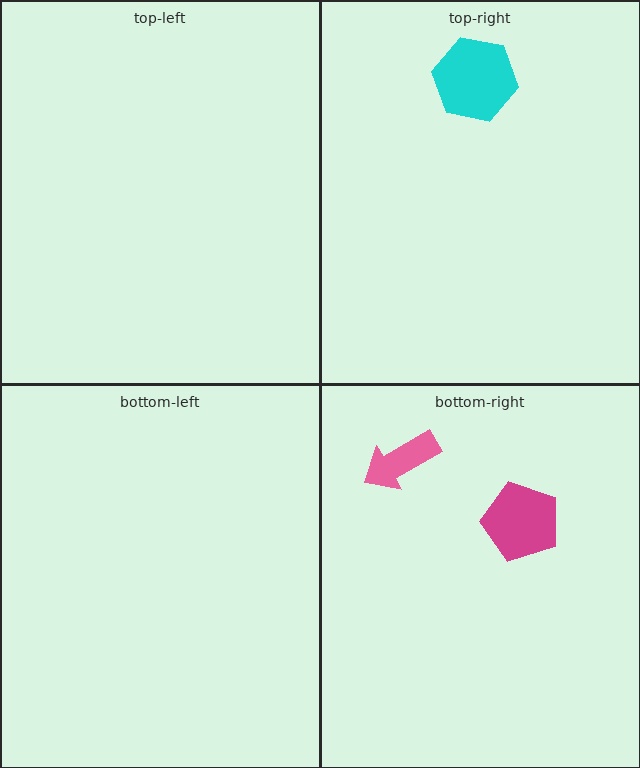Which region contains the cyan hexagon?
The top-right region.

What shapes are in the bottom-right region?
The pink arrow, the magenta pentagon.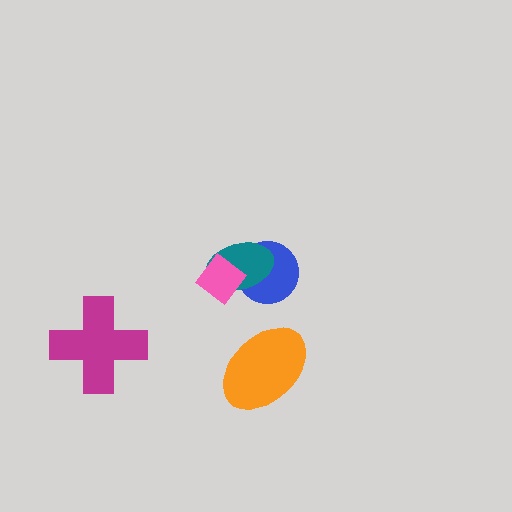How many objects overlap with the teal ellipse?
2 objects overlap with the teal ellipse.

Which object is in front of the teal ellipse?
The pink diamond is in front of the teal ellipse.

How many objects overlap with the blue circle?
2 objects overlap with the blue circle.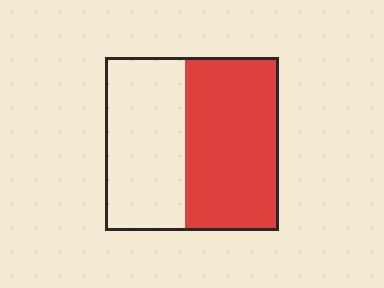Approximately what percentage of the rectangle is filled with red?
Approximately 55%.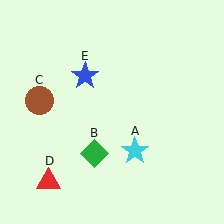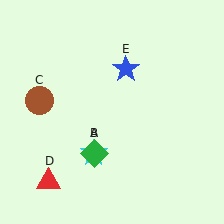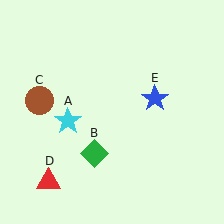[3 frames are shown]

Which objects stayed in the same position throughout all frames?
Green diamond (object B) and brown circle (object C) and red triangle (object D) remained stationary.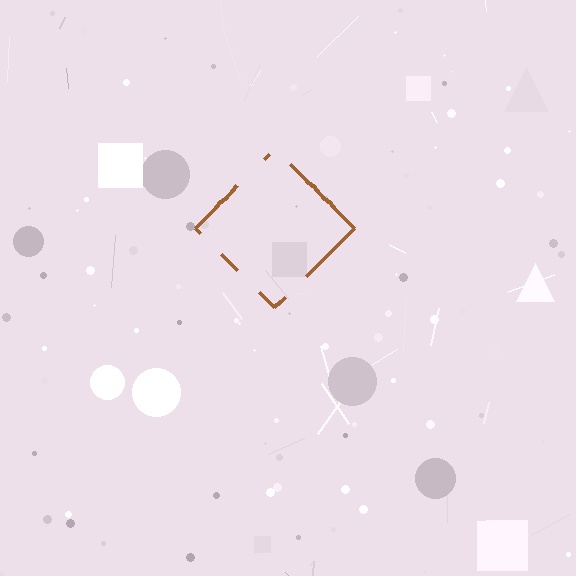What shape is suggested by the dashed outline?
The dashed outline suggests a diamond.